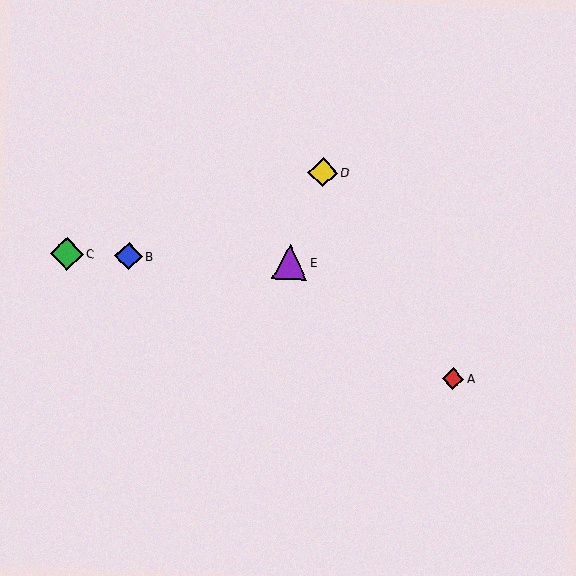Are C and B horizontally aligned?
Yes, both are at y≈254.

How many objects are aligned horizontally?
3 objects (B, C, E) are aligned horizontally.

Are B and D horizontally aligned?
No, B is at y≈256 and D is at y≈173.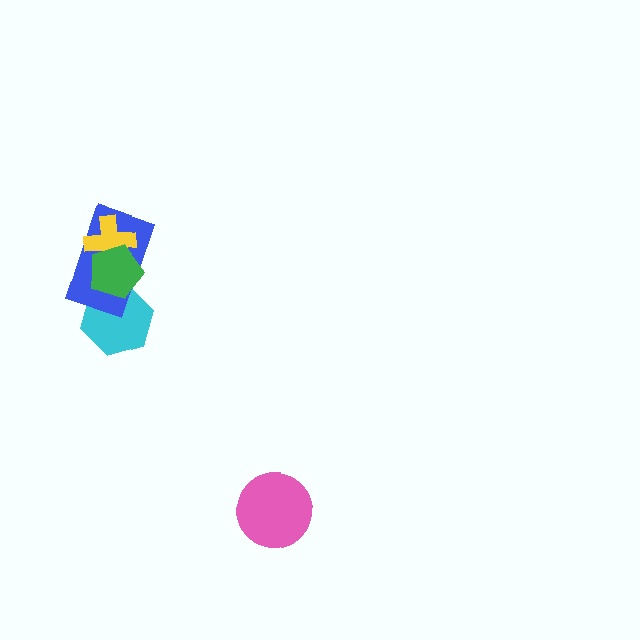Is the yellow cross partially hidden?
Yes, it is partially covered by another shape.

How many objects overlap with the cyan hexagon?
2 objects overlap with the cyan hexagon.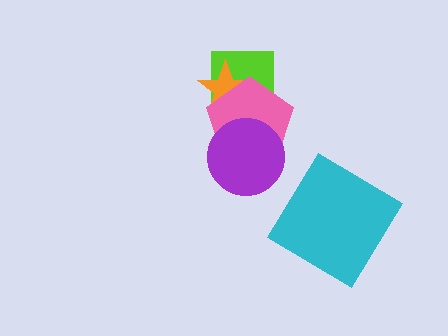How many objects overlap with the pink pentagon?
3 objects overlap with the pink pentagon.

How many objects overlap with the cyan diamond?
0 objects overlap with the cyan diamond.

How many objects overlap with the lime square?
2 objects overlap with the lime square.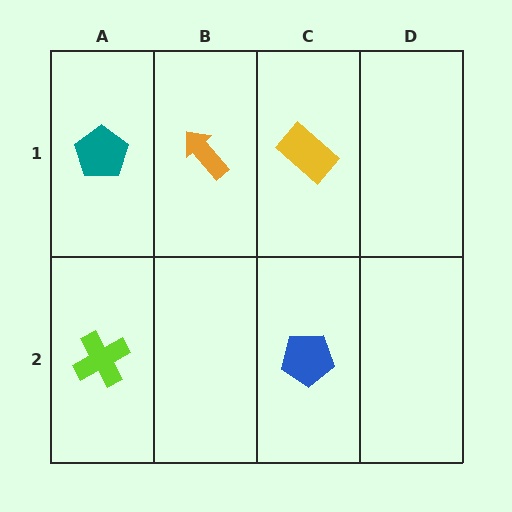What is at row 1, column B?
An orange arrow.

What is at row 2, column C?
A blue pentagon.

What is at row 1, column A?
A teal pentagon.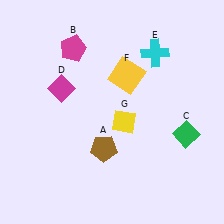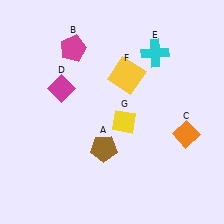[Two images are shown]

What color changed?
The diamond (C) changed from green in Image 1 to orange in Image 2.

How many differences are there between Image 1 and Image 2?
There is 1 difference between the two images.